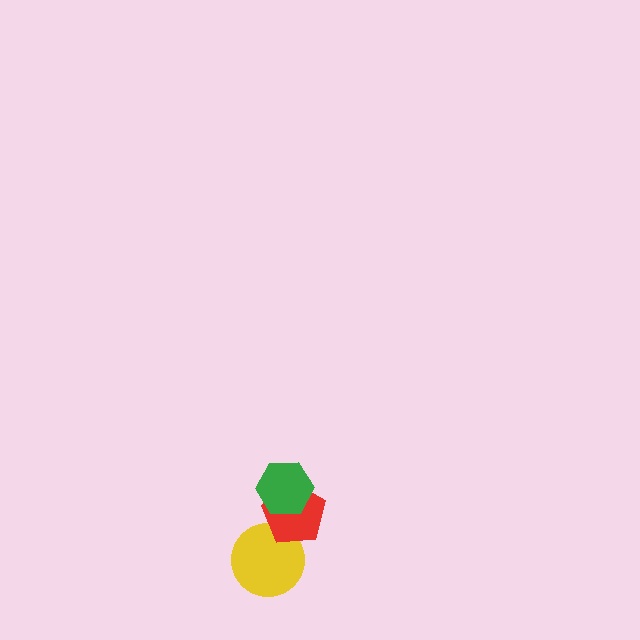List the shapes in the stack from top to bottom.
From top to bottom: the green hexagon, the red pentagon, the yellow circle.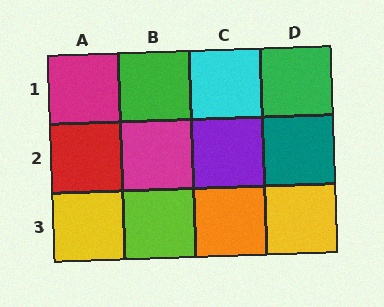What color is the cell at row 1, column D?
Green.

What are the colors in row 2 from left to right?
Red, magenta, purple, teal.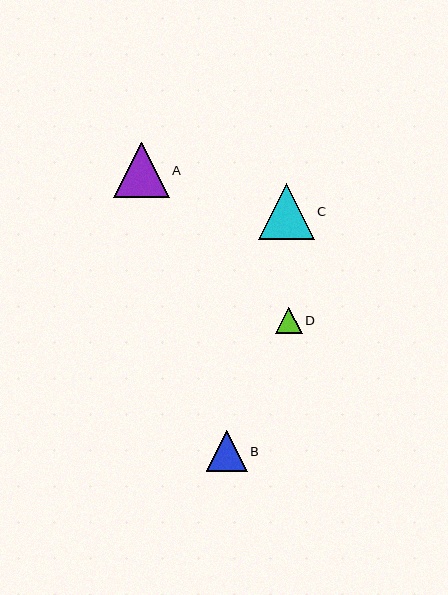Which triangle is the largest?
Triangle A is the largest with a size of approximately 56 pixels.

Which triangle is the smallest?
Triangle D is the smallest with a size of approximately 27 pixels.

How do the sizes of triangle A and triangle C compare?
Triangle A and triangle C are approximately the same size.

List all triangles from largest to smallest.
From largest to smallest: A, C, B, D.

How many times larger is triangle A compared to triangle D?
Triangle A is approximately 2.1 times the size of triangle D.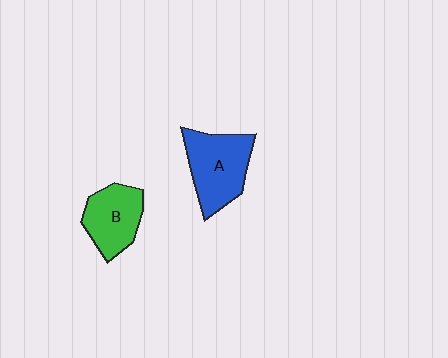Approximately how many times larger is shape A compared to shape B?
Approximately 1.3 times.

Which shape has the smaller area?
Shape B (green).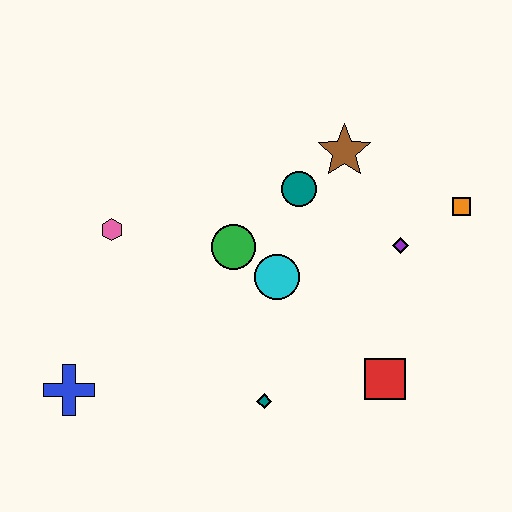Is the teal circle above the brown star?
No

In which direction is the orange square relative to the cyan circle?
The orange square is to the right of the cyan circle.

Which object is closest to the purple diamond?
The orange square is closest to the purple diamond.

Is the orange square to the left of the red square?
No